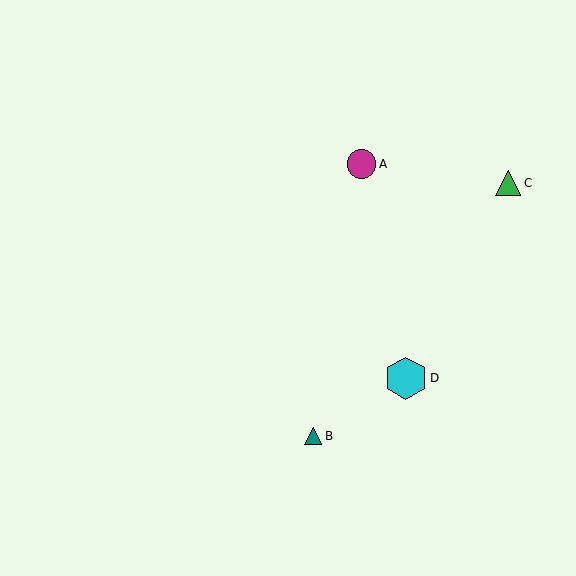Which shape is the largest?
The cyan hexagon (labeled D) is the largest.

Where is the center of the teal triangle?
The center of the teal triangle is at (313, 436).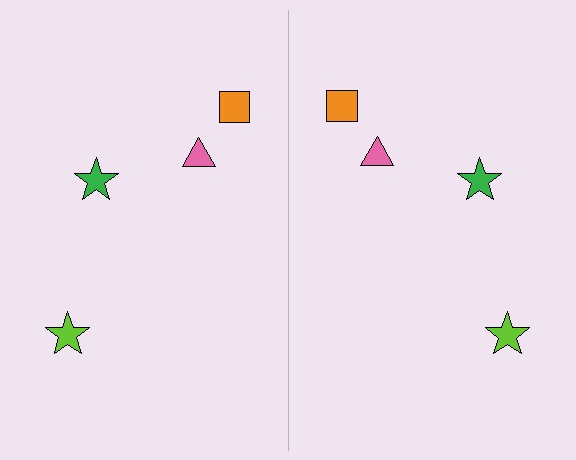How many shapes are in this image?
There are 8 shapes in this image.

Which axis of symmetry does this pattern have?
The pattern has a vertical axis of symmetry running through the center of the image.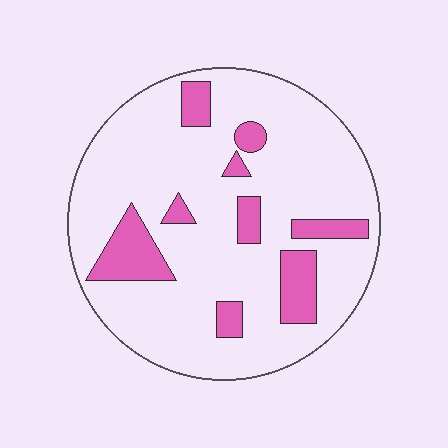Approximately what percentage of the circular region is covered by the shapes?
Approximately 15%.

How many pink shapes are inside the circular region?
9.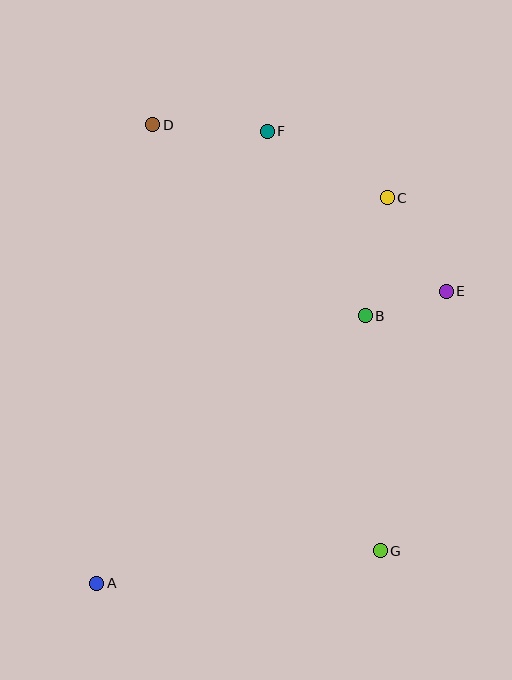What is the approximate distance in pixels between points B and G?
The distance between B and G is approximately 235 pixels.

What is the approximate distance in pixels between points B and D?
The distance between B and D is approximately 286 pixels.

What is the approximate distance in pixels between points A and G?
The distance between A and G is approximately 286 pixels.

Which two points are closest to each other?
Points B and E are closest to each other.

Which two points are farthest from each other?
Points D and G are farthest from each other.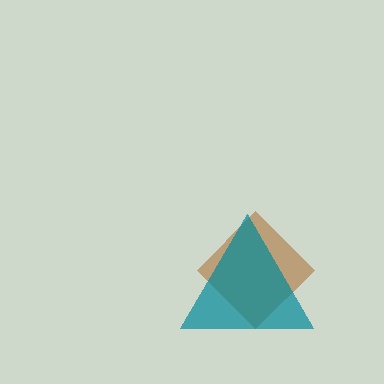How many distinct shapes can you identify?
There are 2 distinct shapes: a brown diamond, a teal triangle.